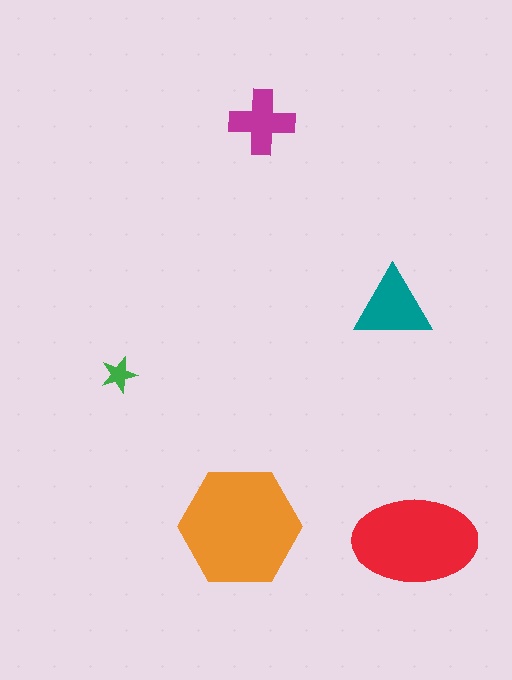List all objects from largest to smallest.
The orange hexagon, the red ellipse, the teal triangle, the magenta cross, the green star.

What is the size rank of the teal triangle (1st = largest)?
3rd.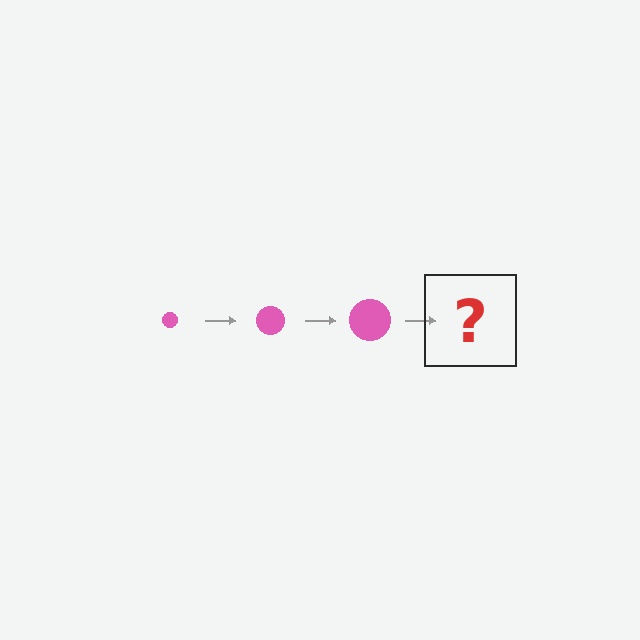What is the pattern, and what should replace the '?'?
The pattern is that the circle gets progressively larger each step. The '?' should be a pink circle, larger than the previous one.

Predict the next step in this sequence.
The next step is a pink circle, larger than the previous one.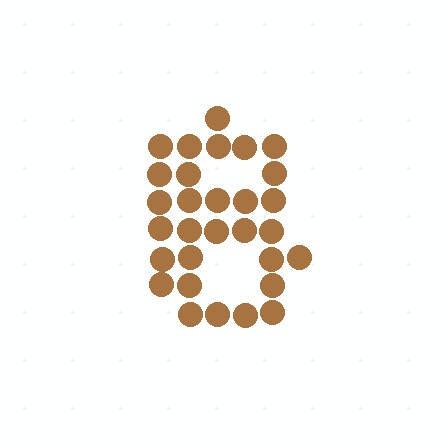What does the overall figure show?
The overall figure shows the digit 8.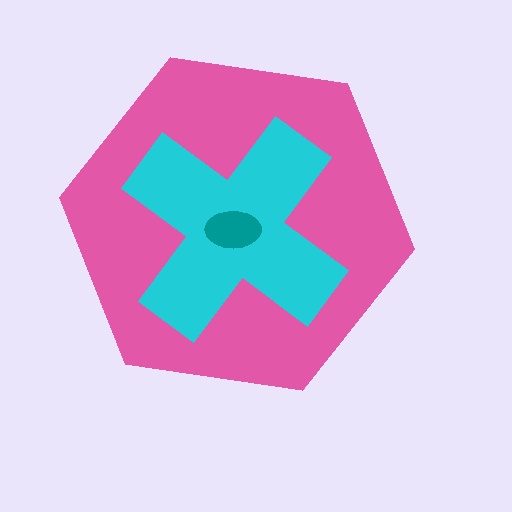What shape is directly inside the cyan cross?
The teal ellipse.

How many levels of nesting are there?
3.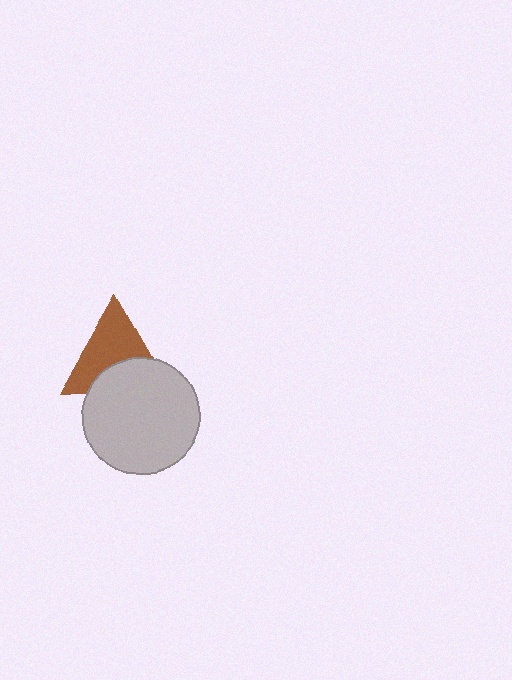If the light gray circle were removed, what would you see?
You would see the complete brown triangle.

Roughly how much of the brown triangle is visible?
About half of it is visible (roughly 62%).